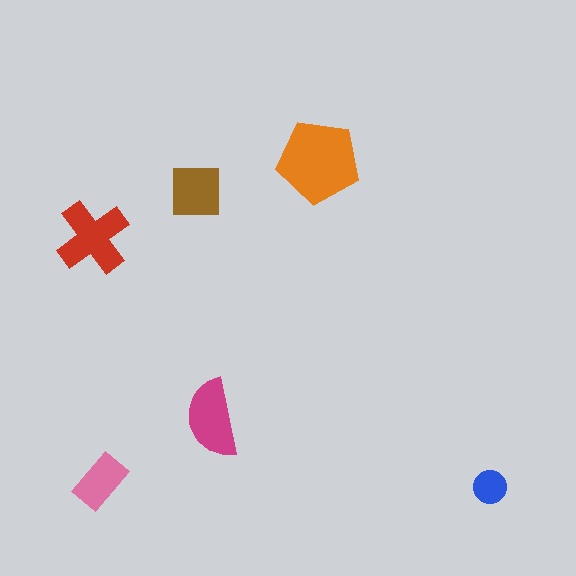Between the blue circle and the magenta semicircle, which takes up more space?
The magenta semicircle.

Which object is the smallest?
The blue circle.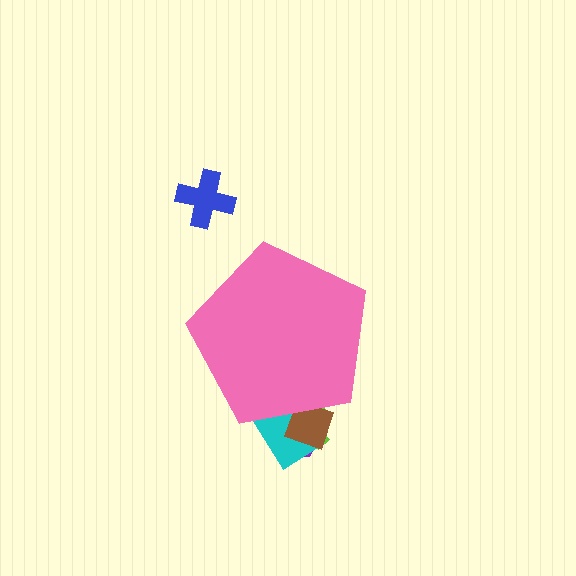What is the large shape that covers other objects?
A pink pentagon.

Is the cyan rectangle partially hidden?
Yes, the cyan rectangle is partially hidden behind the pink pentagon.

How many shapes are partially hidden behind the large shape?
4 shapes are partially hidden.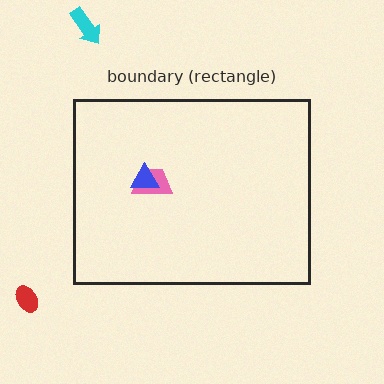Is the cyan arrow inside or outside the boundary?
Outside.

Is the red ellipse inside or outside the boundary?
Outside.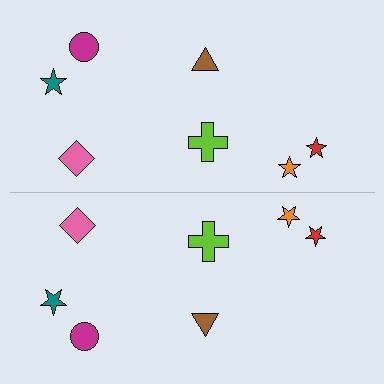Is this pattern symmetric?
Yes, this pattern has bilateral (reflection) symmetry.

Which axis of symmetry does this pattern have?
The pattern has a horizontal axis of symmetry running through the center of the image.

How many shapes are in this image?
There are 14 shapes in this image.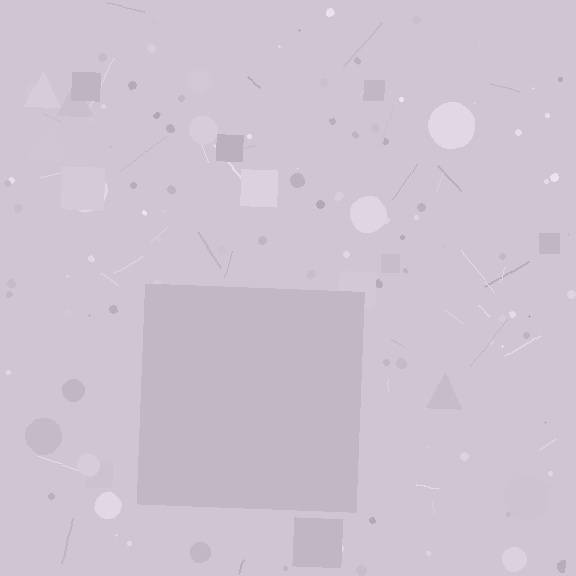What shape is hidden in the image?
A square is hidden in the image.